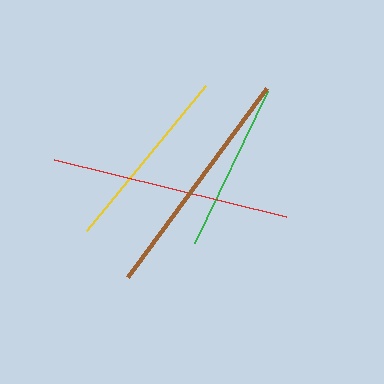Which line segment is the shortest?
The green line is the shortest at approximately 169 pixels.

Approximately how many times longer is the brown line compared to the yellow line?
The brown line is approximately 1.3 times the length of the yellow line.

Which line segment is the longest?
The red line is the longest at approximately 239 pixels.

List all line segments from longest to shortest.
From longest to shortest: red, brown, yellow, green.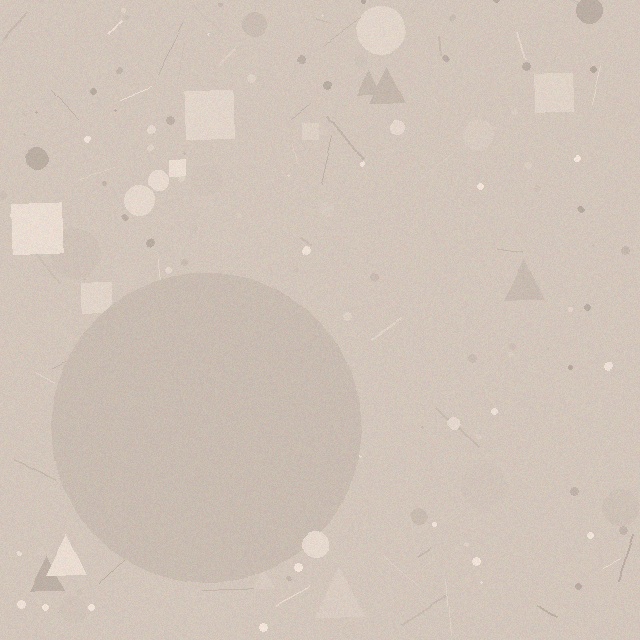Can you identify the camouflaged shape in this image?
The camouflaged shape is a circle.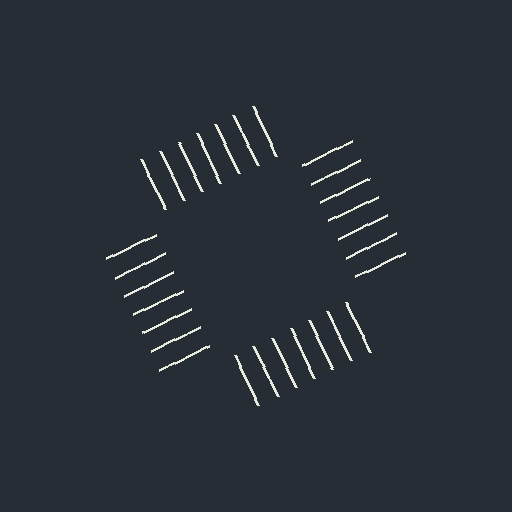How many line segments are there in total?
28 — 7 along each of the 4 edges.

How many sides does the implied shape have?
4 sides — the line-ends trace a square.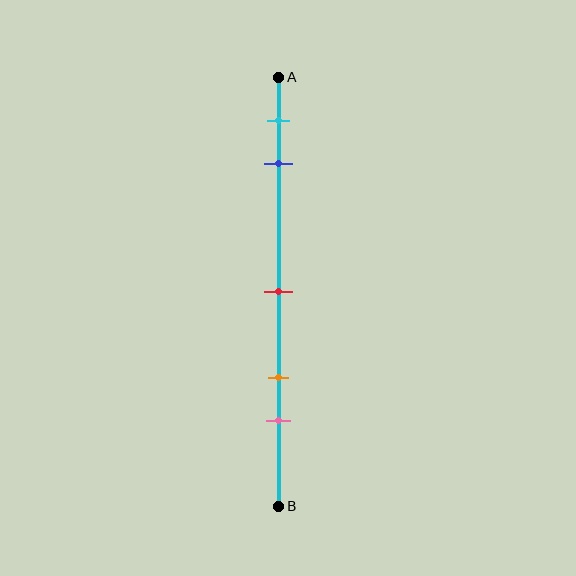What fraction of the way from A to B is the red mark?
The red mark is approximately 50% (0.5) of the way from A to B.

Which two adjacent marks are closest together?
The cyan and blue marks are the closest adjacent pair.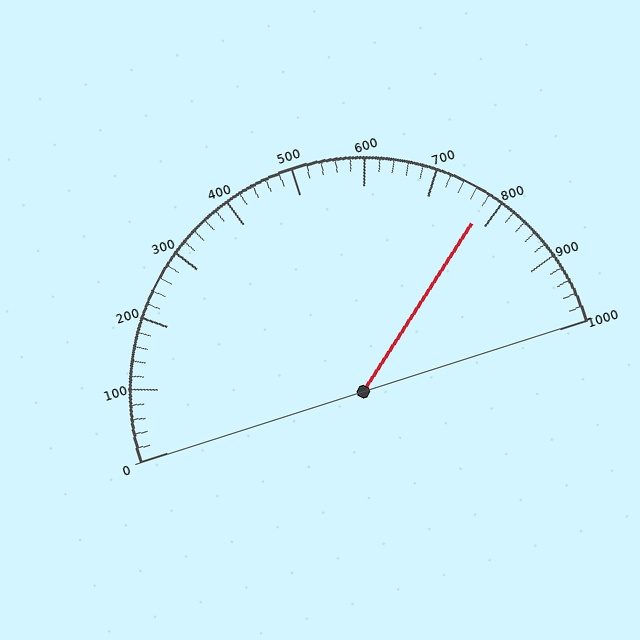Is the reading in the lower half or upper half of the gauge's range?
The reading is in the upper half of the range (0 to 1000).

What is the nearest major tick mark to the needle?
The nearest major tick mark is 800.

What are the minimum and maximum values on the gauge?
The gauge ranges from 0 to 1000.